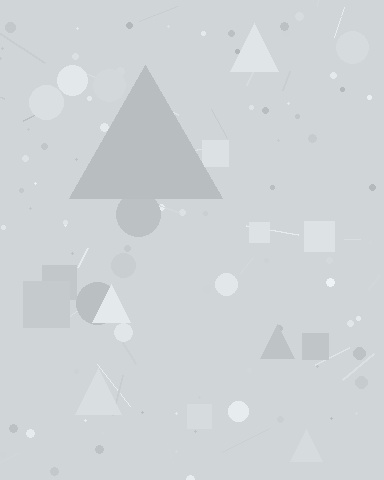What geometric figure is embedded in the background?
A triangle is embedded in the background.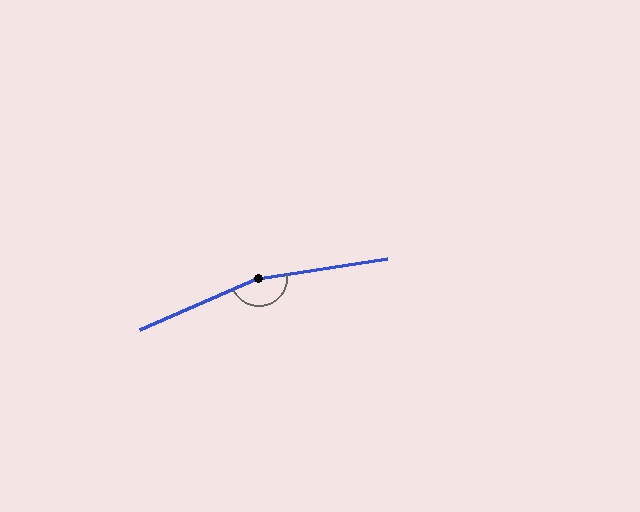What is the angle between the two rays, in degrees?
Approximately 165 degrees.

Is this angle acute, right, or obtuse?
It is obtuse.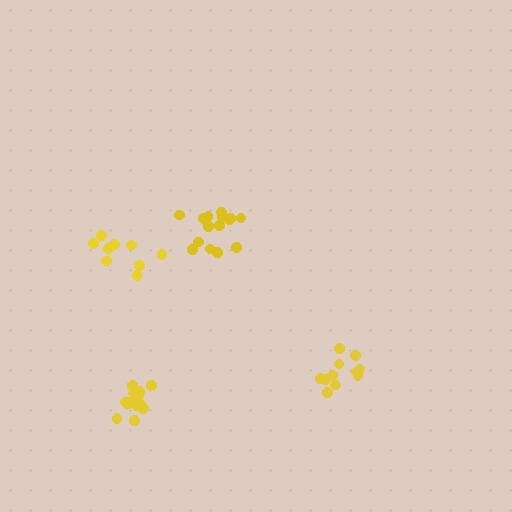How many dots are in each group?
Group 1: 9 dots, Group 2: 11 dots, Group 3: 13 dots, Group 4: 15 dots (48 total).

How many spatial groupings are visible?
There are 4 spatial groupings.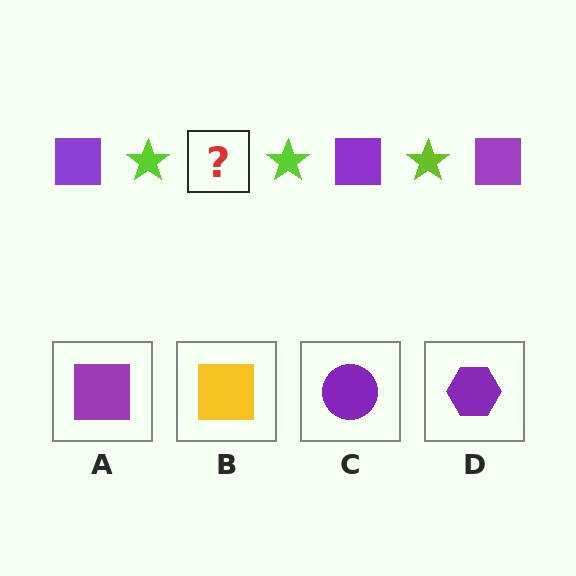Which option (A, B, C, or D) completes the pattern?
A.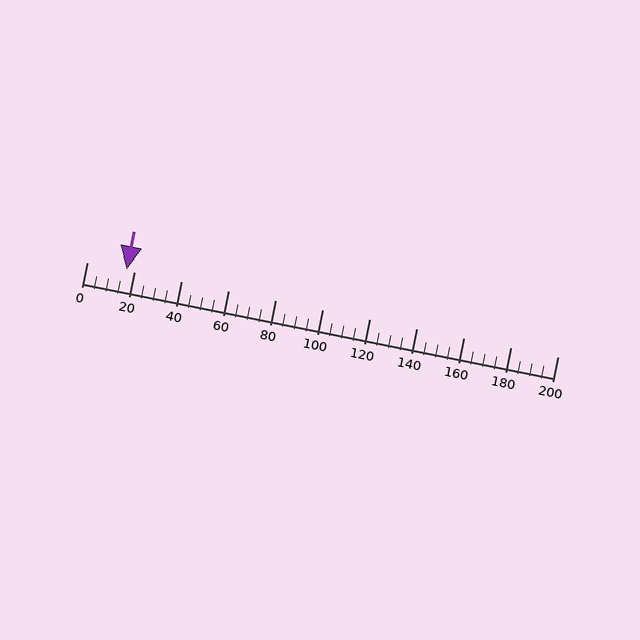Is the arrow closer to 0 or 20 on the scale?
The arrow is closer to 20.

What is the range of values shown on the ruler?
The ruler shows values from 0 to 200.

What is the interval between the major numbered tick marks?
The major tick marks are spaced 20 units apart.